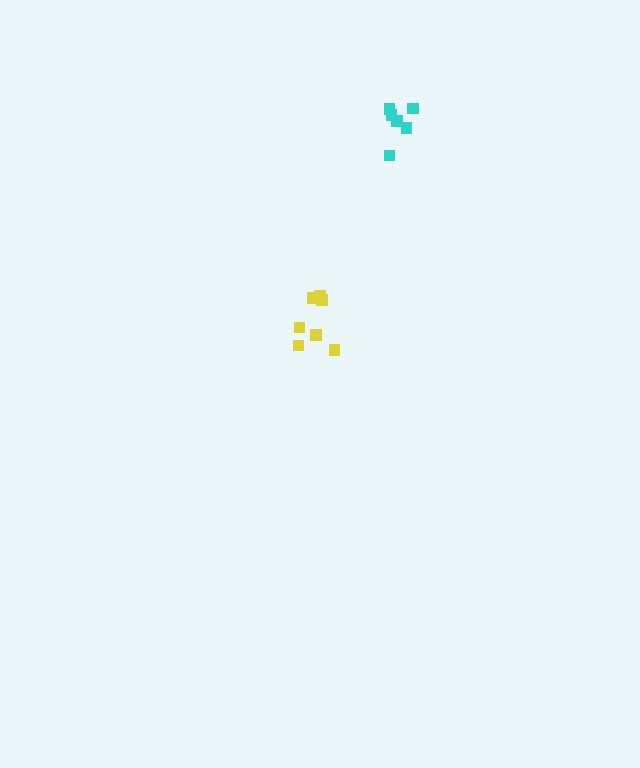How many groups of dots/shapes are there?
There are 2 groups.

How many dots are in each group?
Group 1: 6 dots, Group 2: 7 dots (13 total).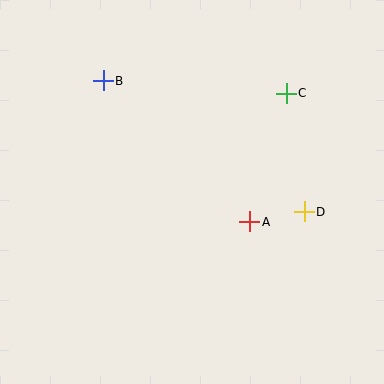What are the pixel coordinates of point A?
Point A is at (250, 222).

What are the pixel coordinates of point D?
Point D is at (304, 212).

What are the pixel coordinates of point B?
Point B is at (103, 81).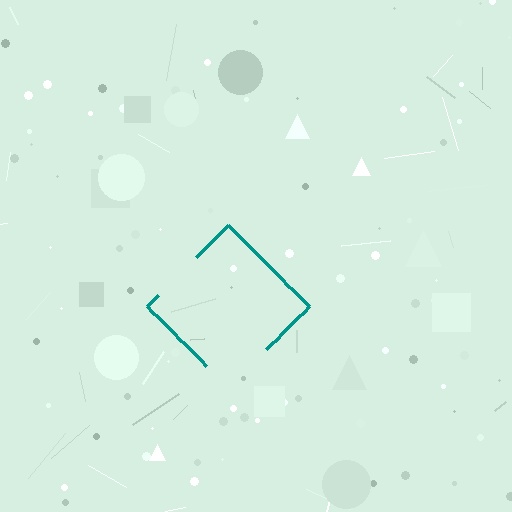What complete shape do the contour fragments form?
The contour fragments form a diamond.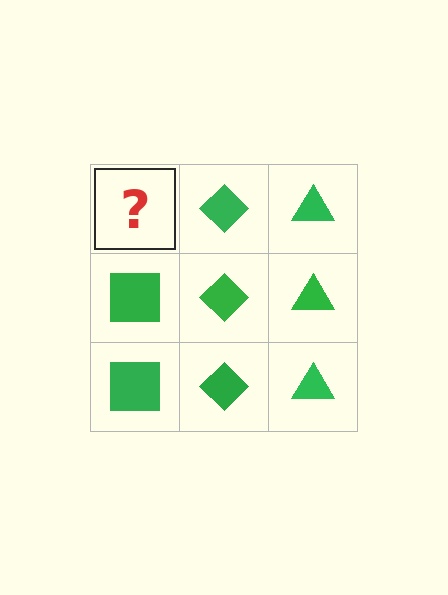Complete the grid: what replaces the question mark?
The question mark should be replaced with a green square.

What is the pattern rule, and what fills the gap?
The rule is that each column has a consistent shape. The gap should be filled with a green square.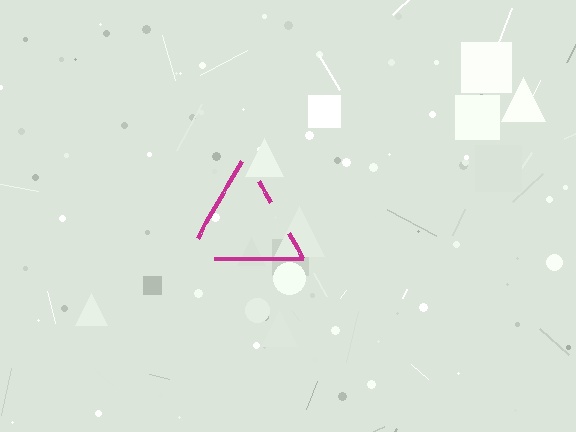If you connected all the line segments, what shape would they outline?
They would outline a triangle.